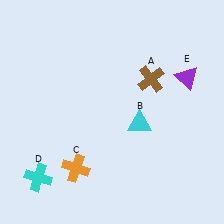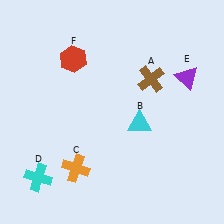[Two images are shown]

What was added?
A red hexagon (F) was added in Image 2.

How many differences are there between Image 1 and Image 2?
There is 1 difference between the two images.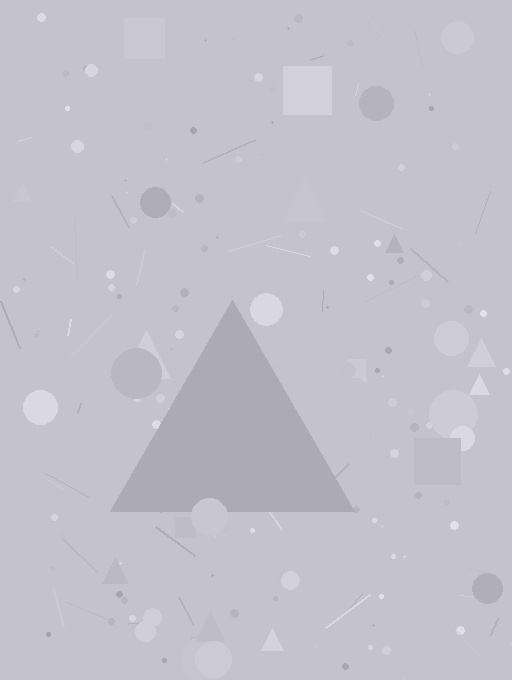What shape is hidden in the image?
A triangle is hidden in the image.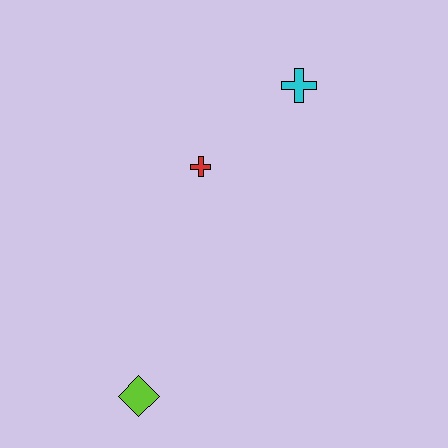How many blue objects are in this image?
There are no blue objects.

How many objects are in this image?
There are 3 objects.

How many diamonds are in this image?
There is 1 diamond.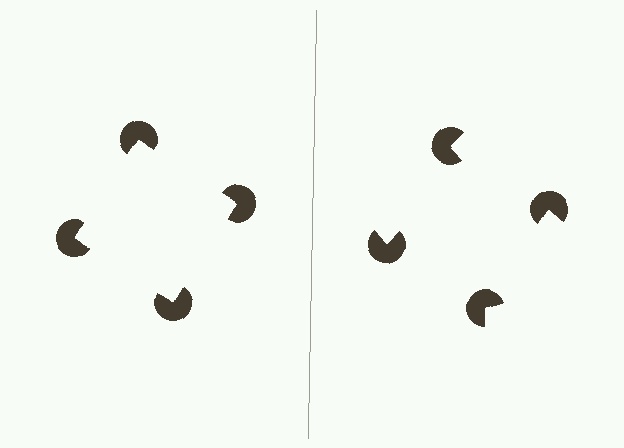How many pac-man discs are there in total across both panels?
8 — 4 on each side.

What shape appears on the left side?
An illusory square.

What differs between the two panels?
The pac-man discs are positioned identically on both sides; only the wedge orientations differ. On the left they align to a square; on the right they are misaligned.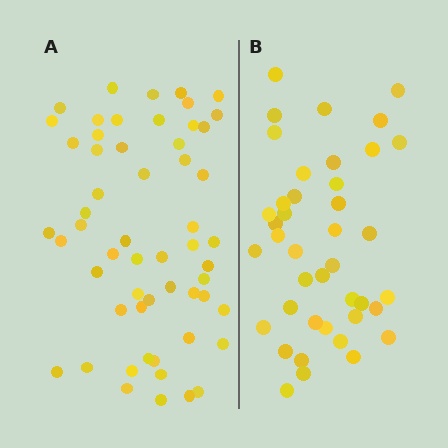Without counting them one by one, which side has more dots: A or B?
Region A (the left region) has more dots.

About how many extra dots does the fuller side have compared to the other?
Region A has approximately 15 more dots than region B.